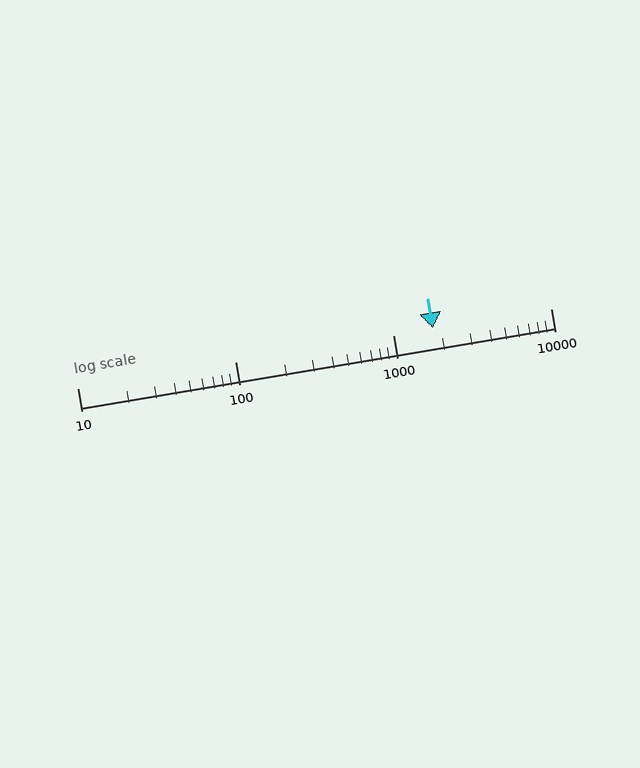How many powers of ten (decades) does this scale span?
The scale spans 3 decades, from 10 to 10000.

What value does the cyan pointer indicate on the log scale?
The pointer indicates approximately 1800.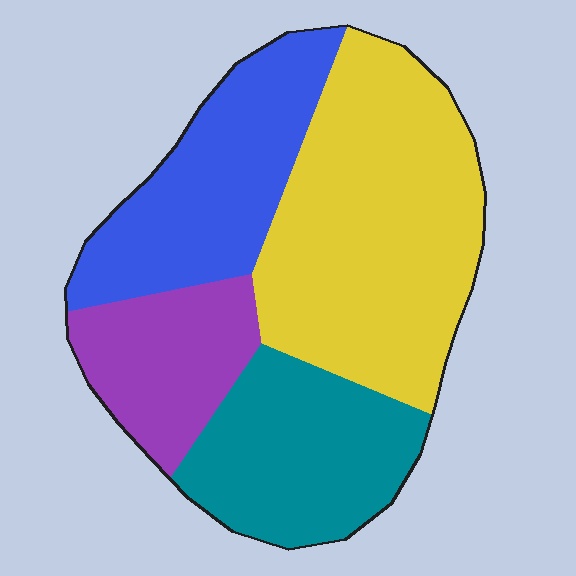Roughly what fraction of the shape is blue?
Blue takes up about one quarter (1/4) of the shape.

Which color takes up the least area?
Purple, at roughly 15%.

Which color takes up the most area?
Yellow, at roughly 40%.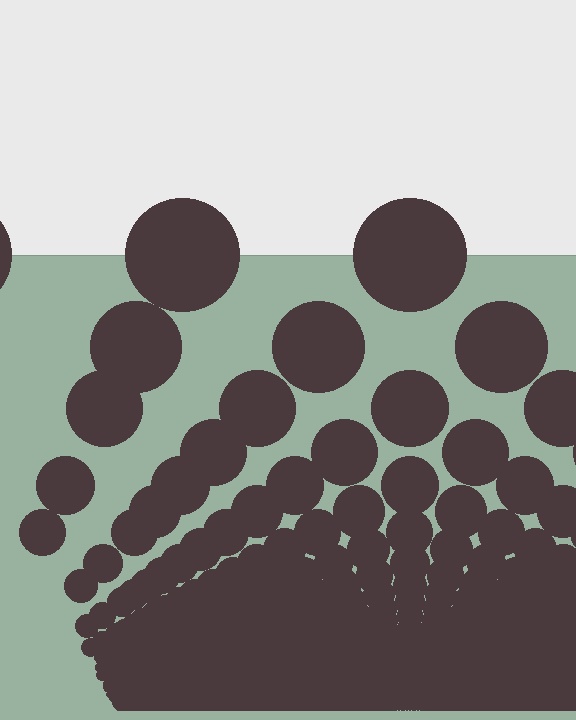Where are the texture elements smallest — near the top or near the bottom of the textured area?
Near the bottom.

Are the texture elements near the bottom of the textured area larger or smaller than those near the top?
Smaller. The gradient is inverted — elements near the bottom are smaller and denser.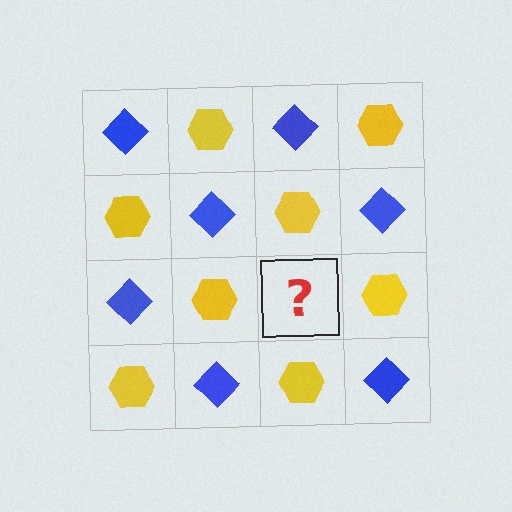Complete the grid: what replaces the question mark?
The question mark should be replaced with a blue diamond.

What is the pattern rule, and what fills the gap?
The rule is that it alternates blue diamond and yellow hexagon in a checkerboard pattern. The gap should be filled with a blue diamond.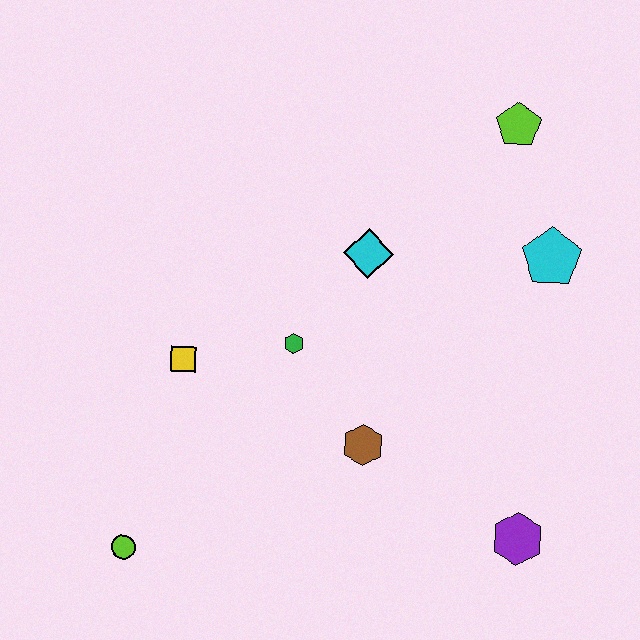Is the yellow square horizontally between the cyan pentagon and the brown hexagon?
No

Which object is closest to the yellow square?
The green hexagon is closest to the yellow square.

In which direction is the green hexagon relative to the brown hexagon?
The green hexagon is above the brown hexagon.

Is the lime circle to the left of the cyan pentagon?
Yes